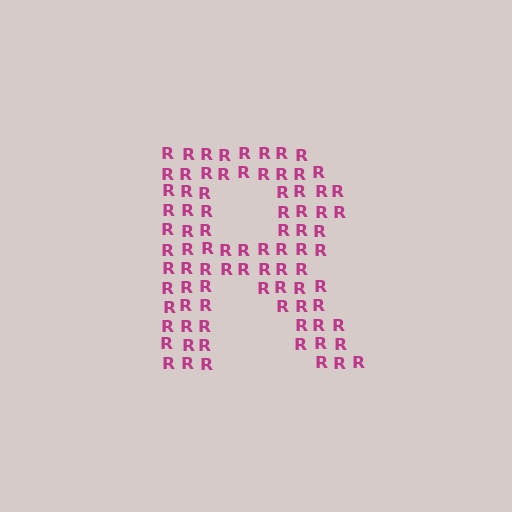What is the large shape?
The large shape is the letter R.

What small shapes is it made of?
It is made of small letter R's.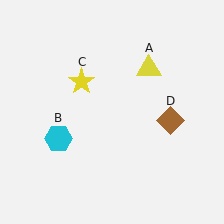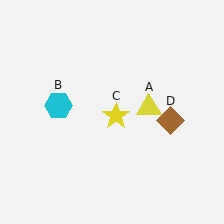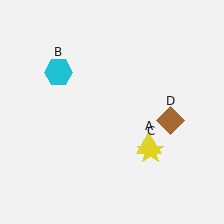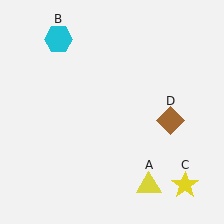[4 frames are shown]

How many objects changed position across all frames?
3 objects changed position: yellow triangle (object A), cyan hexagon (object B), yellow star (object C).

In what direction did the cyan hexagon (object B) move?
The cyan hexagon (object B) moved up.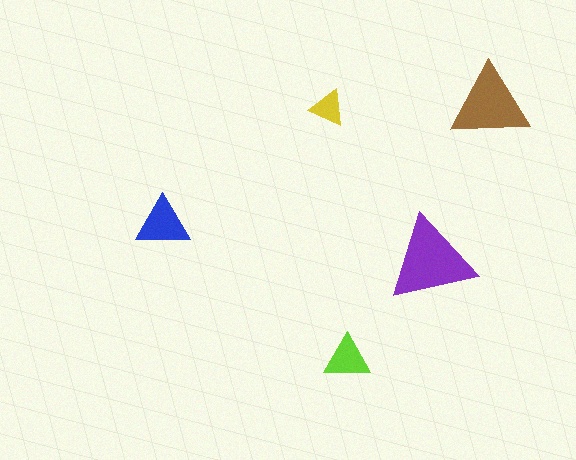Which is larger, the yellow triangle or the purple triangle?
The purple one.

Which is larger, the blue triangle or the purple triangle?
The purple one.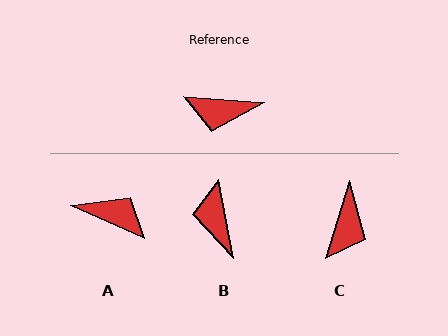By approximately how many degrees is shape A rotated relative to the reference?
Approximately 160 degrees counter-clockwise.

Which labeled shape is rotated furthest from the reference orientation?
A, about 160 degrees away.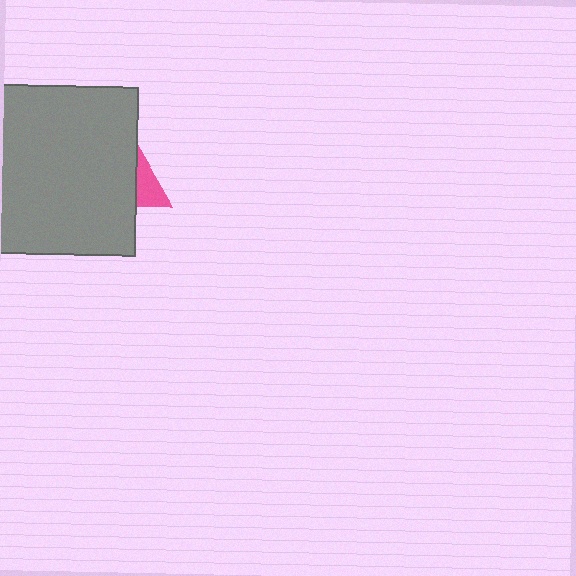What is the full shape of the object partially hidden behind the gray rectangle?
The partially hidden object is a pink triangle.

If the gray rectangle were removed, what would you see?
You would see the complete pink triangle.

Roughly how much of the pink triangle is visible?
A small part of it is visible (roughly 32%).